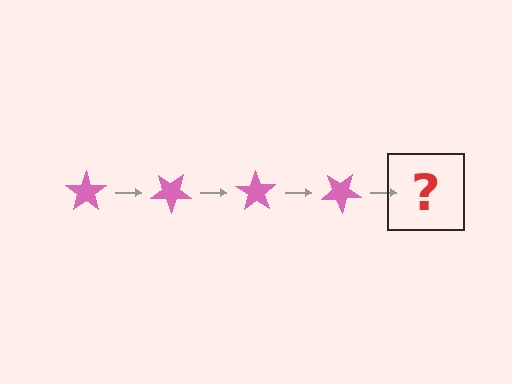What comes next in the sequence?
The next element should be a pink star rotated 140 degrees.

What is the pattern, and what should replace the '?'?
The pattern is that the star rotates 35 degrees each step. The '?' should be a pink star rotated 140 degrees.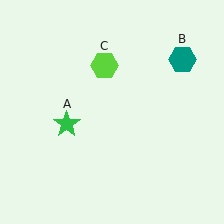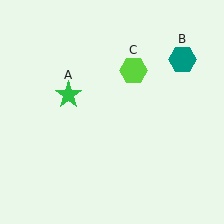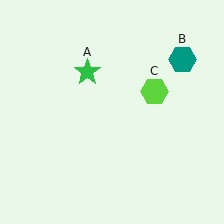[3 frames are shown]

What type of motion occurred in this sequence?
The green star (object A), lime hexagon (object C) rotated clockwise around the center of the scene.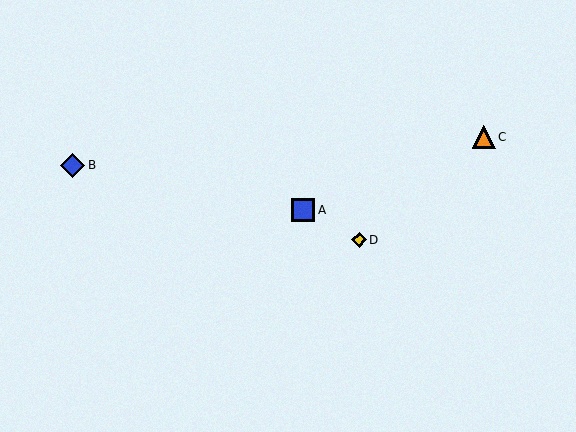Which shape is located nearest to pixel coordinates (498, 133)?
The orange triangle (labeled C) at (484, 137) is nearest to that location.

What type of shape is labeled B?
Shape B is a blue diamond.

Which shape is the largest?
The blue diamond (labeled B) is the largest.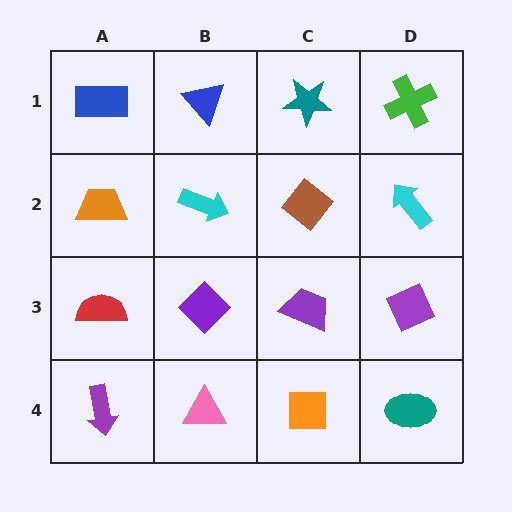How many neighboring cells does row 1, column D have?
2.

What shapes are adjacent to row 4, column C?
A purple trapezoid (row 3, column C), a pink triangle (row 4, column B), a teal ellipse (row 4, column D).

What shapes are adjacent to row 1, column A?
An orange trapezoid (row 2, column A), a blue triangle (row 1, column B).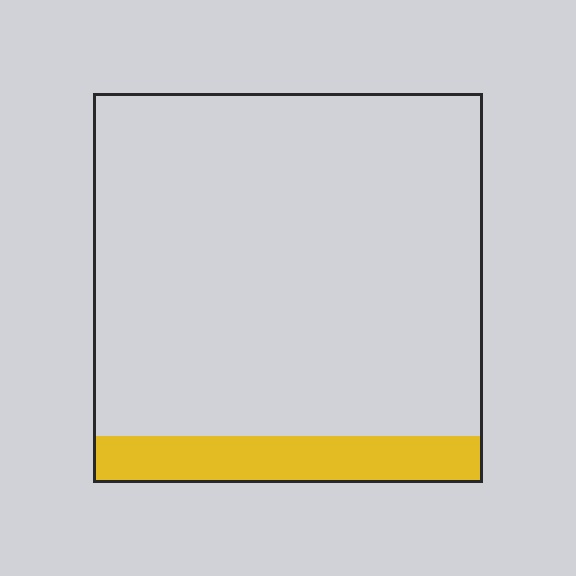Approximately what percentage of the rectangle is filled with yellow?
Approximately 10%.